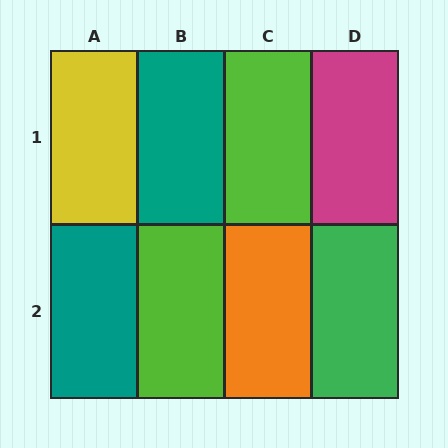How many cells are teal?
2 cells are teal.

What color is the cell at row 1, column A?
Yellow.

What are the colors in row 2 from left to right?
Teal, lime, orange, green.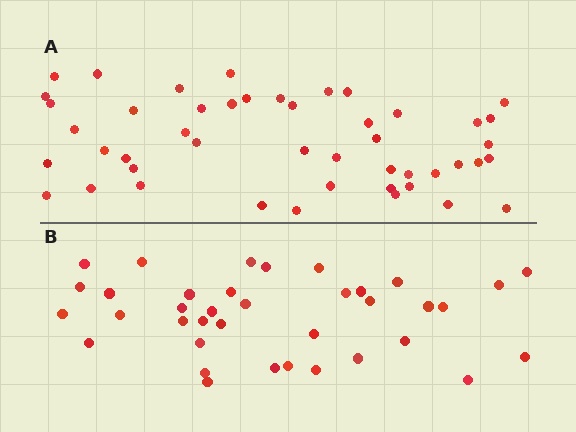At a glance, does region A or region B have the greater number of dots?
Region A (the top region) has more dots.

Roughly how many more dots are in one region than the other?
Region A has roughly 10 or so more dots than region B.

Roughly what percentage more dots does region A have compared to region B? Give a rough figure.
About 25% more.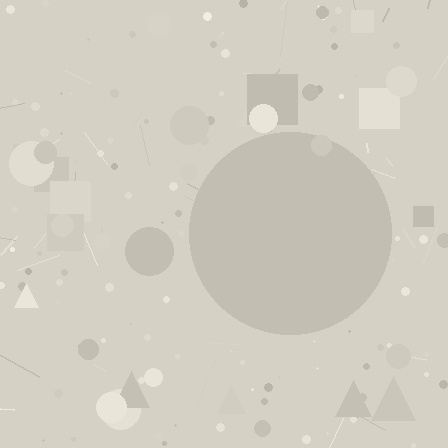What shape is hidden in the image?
A circle is hidden in the image.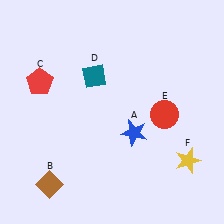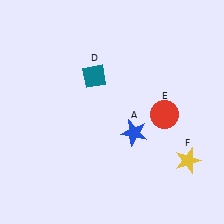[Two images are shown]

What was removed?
The brown diamond (B), the red pentagon (C) were removed in Image 2.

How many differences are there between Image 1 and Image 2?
There are 2 differences between the two images.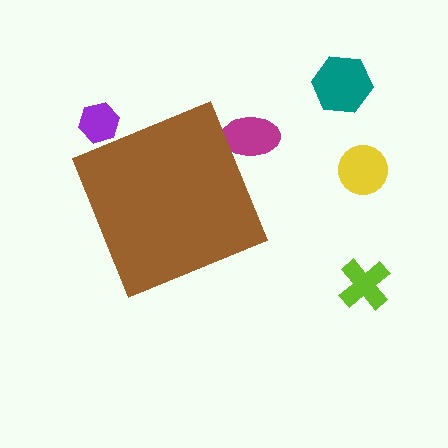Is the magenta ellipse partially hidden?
Yes, the magenta ellipse is partially hidden behind the brown diamond.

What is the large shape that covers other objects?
A brown diamond.